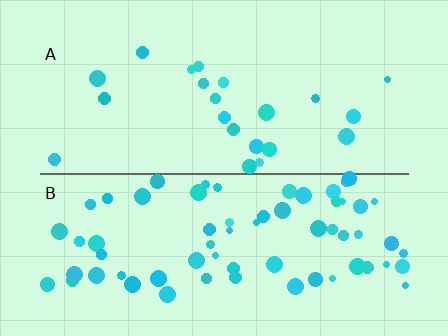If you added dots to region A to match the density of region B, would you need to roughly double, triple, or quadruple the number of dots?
Approximately triple.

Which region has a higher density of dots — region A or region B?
B (the bottom).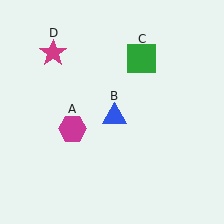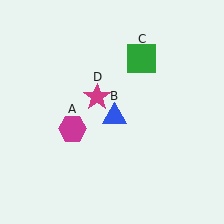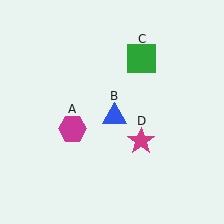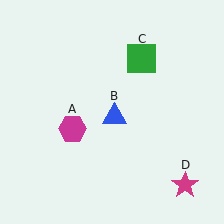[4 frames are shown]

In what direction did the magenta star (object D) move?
The magenta star (object D) moved down and to the right.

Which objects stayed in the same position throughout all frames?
Magenta hexagon (object A) and blue triangle (object B) and green square (object C) remained stationary.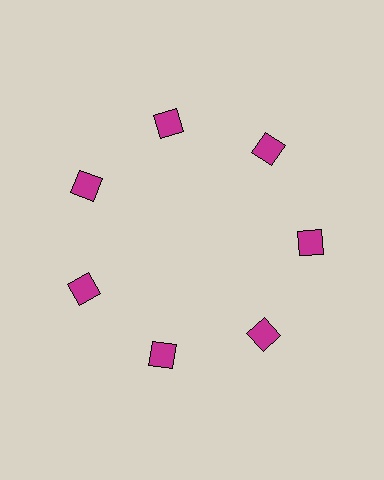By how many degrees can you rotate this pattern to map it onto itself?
The pattern maps onto itself every 51 degrees of rotation.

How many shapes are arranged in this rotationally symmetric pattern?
There are 7 shapes, arranged in 7 groups of 1.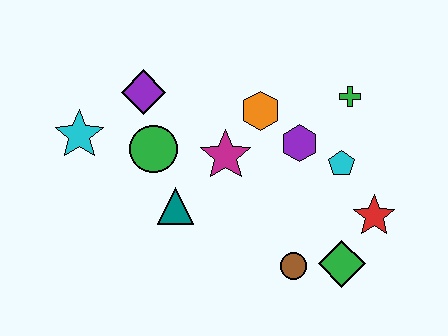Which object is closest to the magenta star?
The orange hexagon is closest to the magenta star.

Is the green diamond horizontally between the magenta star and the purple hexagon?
No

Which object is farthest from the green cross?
The cyan star is farthest from the green cross.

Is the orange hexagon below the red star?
No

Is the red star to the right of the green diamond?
Yes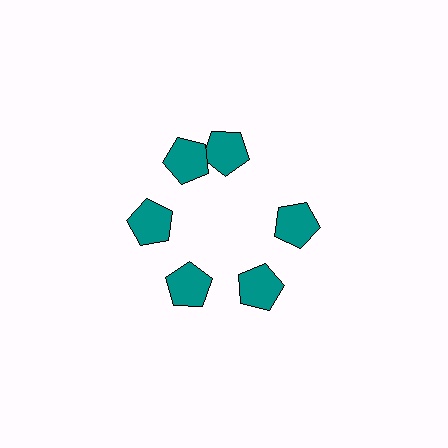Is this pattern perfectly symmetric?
No. The 6 teal pentagons are arranged in a ring, but one element near the 1 o'clock position is rotated out of alignment along the ring, breaking the 6-fold rotational symmetry.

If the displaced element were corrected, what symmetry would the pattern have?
It would have 6-fold rotational symmetry — the pattern would map onto itself every 60 degrees.